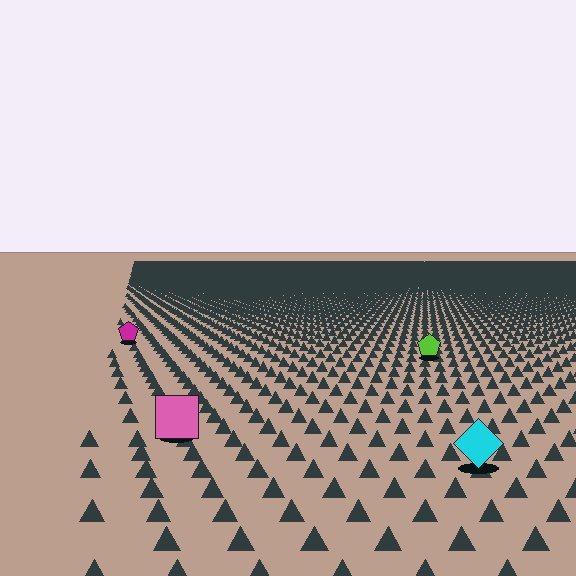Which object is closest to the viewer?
The cyan diamond is closest. The texture marks near it are larger and more spread out.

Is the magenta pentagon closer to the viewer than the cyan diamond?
No. The cyan diamond is closer — you can tell from the texture gradient: the ground texture is coarser near it.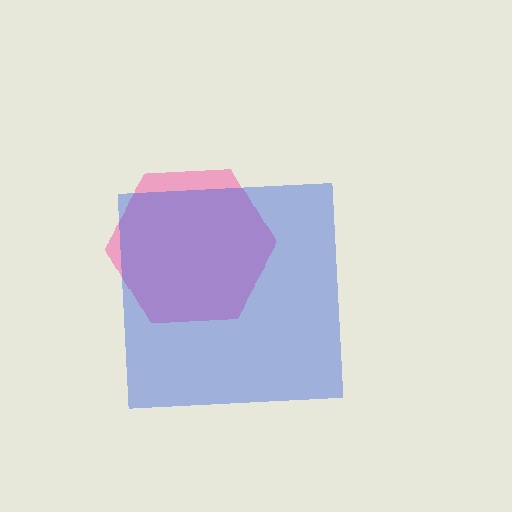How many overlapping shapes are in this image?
There are 2 overlapping shapes in the image.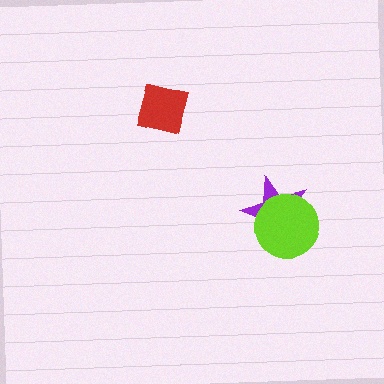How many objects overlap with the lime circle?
1 object overlaps with the lime circle.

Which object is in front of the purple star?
The lime circle is in front of the purple star.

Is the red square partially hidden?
No, no other shape covers it.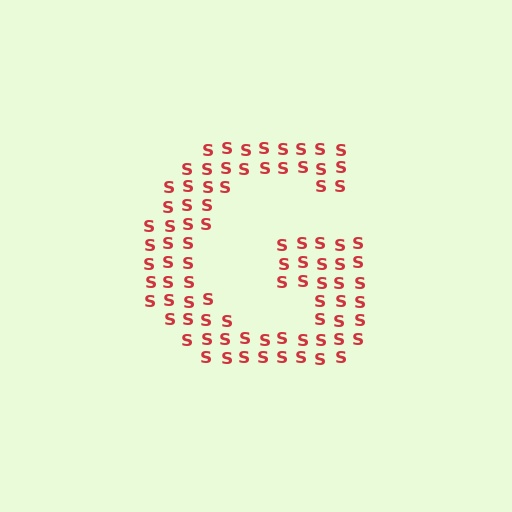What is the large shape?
The large shape is the letter G.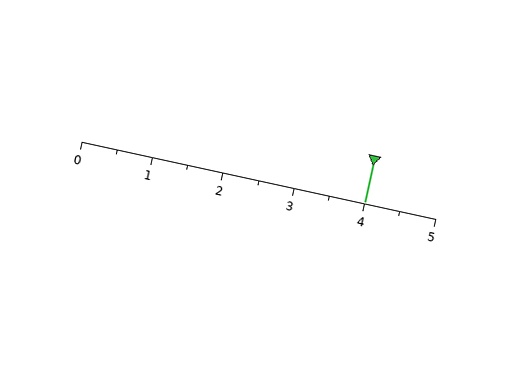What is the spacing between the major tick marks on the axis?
The major ticks are spaced 1 apart.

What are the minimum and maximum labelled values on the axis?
The axis runs from 0 to 5.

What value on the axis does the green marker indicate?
The marker indicates approximately 4.